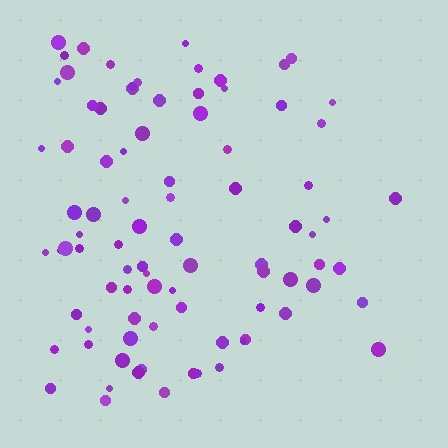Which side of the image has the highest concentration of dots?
The left.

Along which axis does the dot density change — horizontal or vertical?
Horizontal.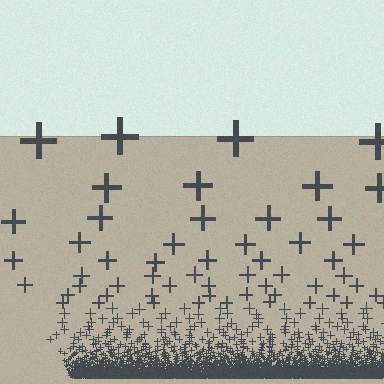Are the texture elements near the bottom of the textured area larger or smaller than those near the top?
Smaller. The gradient is inverted — elements near the bottom are smaller and denser.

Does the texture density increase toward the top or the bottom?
Density increases toward the bottom.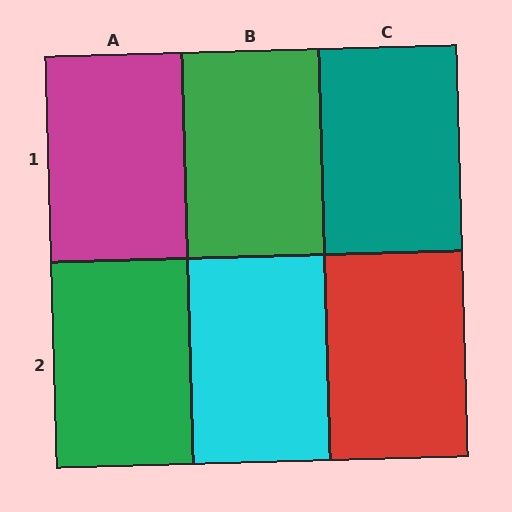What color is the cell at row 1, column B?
Green.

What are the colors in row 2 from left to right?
Green, cyan, red.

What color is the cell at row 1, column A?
Magenta.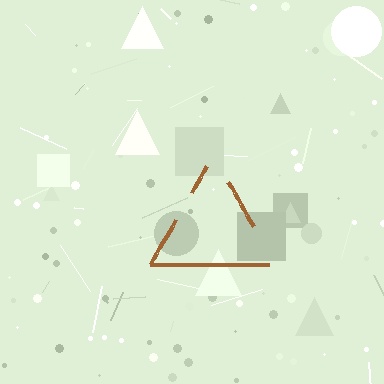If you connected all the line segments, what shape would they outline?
They would outline a triangle.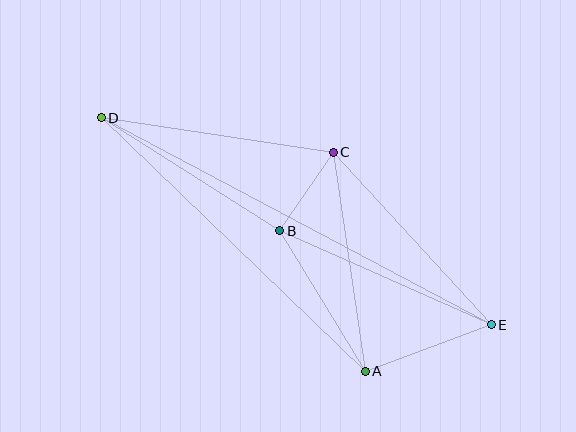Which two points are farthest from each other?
Points D and E are farthest from each other.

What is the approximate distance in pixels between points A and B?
The distance between A and B is approximately 164 pixels.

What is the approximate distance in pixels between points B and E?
The distance between B and E is approximately 231 pixels.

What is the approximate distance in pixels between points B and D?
The distance between B and D is approximately 211 pixels.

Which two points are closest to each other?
Points B and C are closest to each other.